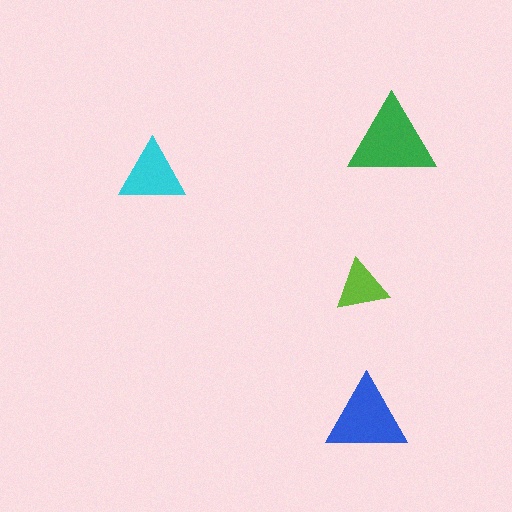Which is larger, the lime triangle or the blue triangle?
The blue one.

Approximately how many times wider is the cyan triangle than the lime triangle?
About 1.5 times wider.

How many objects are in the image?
There are 4 objects in the image.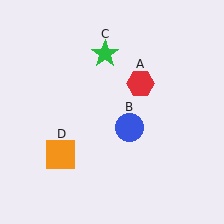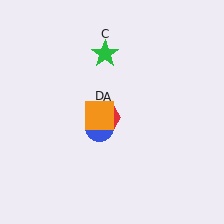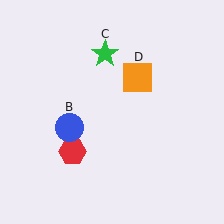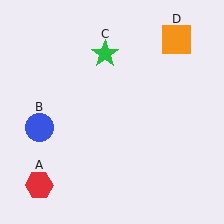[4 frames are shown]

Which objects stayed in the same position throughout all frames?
Green star (object C) remained stationary.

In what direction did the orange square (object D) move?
The orange square (object D) moved up and to the right.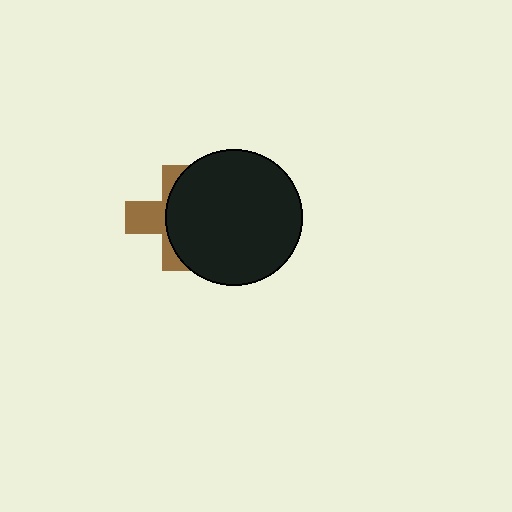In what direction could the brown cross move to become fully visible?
The brown cross could move left. That would shift it out from behind the black circle entirely.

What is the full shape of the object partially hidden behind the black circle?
The partially hidden object is a brown cross.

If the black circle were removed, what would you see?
You would see the complete brown cross.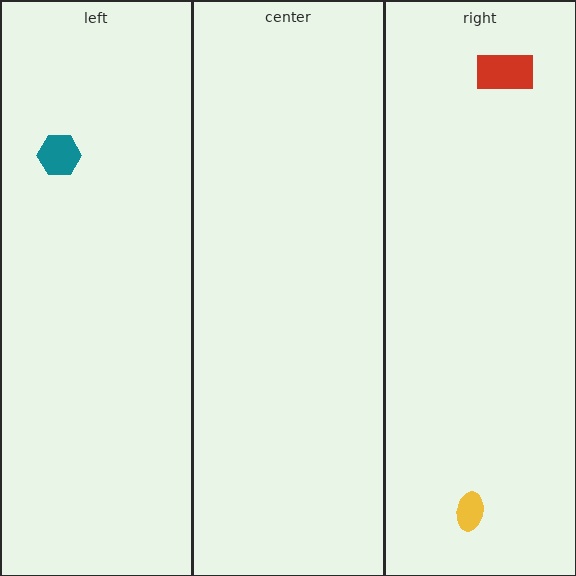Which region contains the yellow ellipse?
The right region.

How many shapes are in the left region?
1.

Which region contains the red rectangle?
The right region.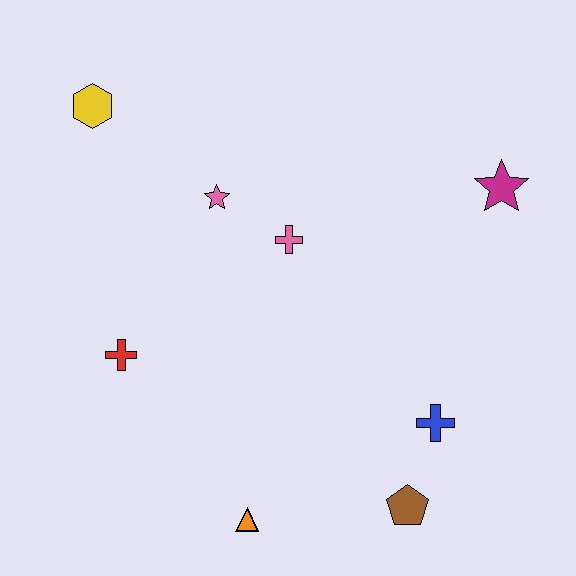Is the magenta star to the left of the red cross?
No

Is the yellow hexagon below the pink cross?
No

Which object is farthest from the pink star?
The brown pentagon is farthest from the pink star.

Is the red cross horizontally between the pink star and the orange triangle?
No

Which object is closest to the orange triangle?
The brown pentagon is closest to the orange triangle.